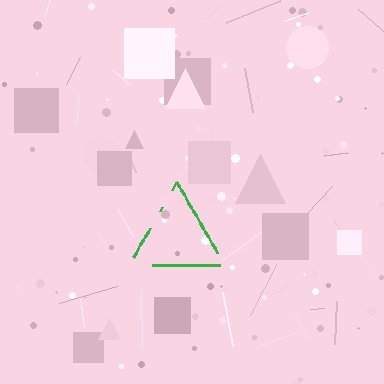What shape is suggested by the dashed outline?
The dashed outline suggests a triangle.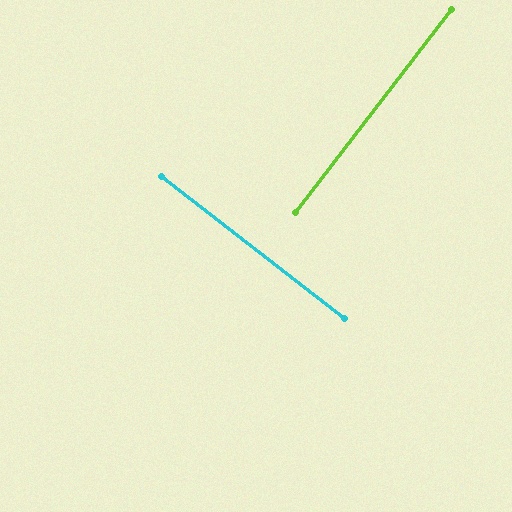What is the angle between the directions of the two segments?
Approximately 90 degrees.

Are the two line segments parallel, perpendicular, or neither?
Perpendicular — they meet at approximately 90°.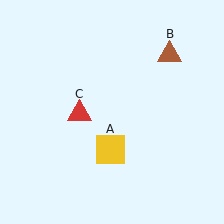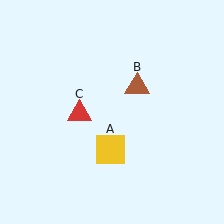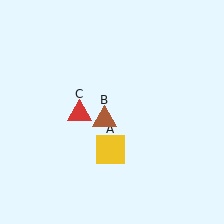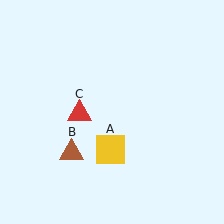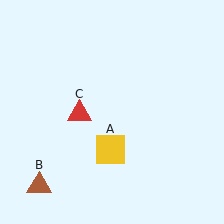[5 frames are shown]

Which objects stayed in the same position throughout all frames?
Yellow square (object A) and red triangle (object C) remained stationary.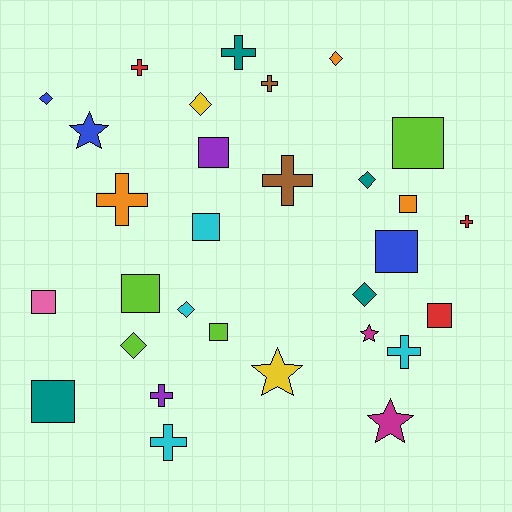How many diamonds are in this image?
There are 7 diamonds.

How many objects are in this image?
There are 30 objects.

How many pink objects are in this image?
There is 1 pink object.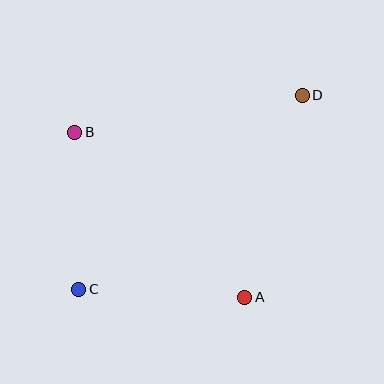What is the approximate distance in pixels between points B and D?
The distance between B and D is approximately 231 pixels.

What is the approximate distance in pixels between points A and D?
The distance between A and D is approximately 210 pixels.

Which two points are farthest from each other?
Points C and D are farthest from each other.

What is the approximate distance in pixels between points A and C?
The distance between A and C is approximately 166 pixels.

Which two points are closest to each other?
Points B and C are closest to each other.